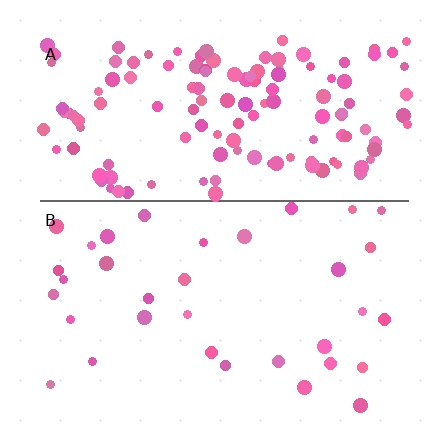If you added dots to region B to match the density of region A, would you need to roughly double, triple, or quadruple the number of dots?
Approximately quadruple.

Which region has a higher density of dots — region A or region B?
A (the top).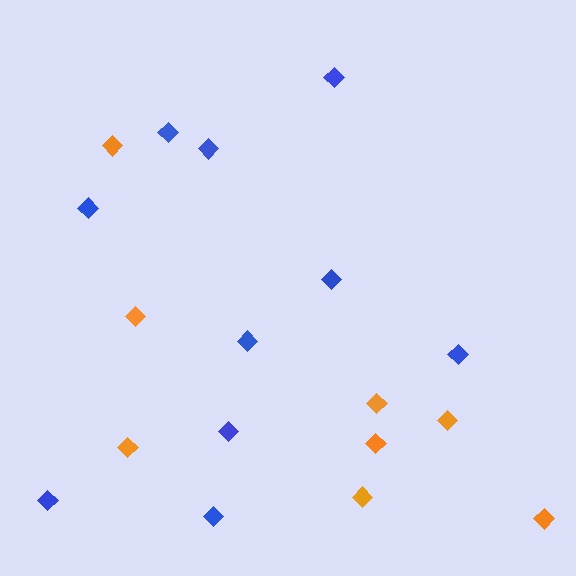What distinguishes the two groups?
There are 2 groups: one group of blue diamonds (10) and one group of orange diamonds (8).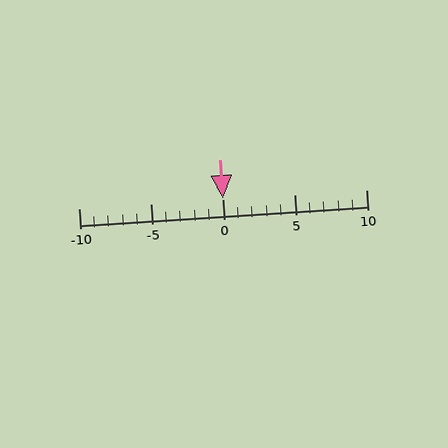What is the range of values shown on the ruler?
The ruler shows values from -10 to 10.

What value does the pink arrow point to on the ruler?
The pink arrow points to approximately 0.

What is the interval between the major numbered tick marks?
The major tick marks are spaced 5 units apart.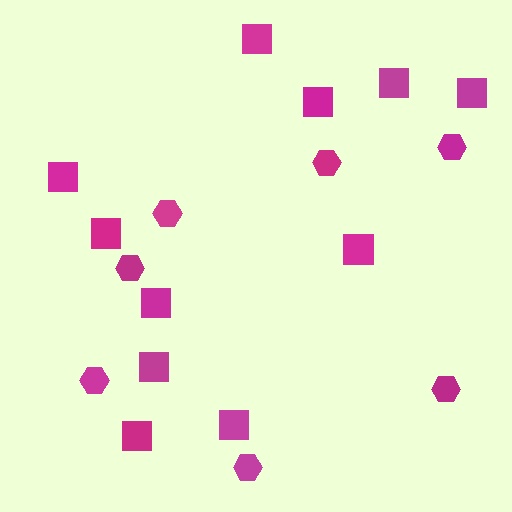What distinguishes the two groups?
There are 2 groups: one group of hexagons (7) and one group of squares (11).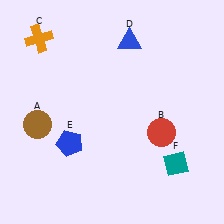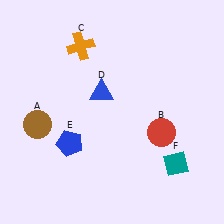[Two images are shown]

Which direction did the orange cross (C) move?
The orange cross (C) moved right.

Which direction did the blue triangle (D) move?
The blue triangle (D) moved down.